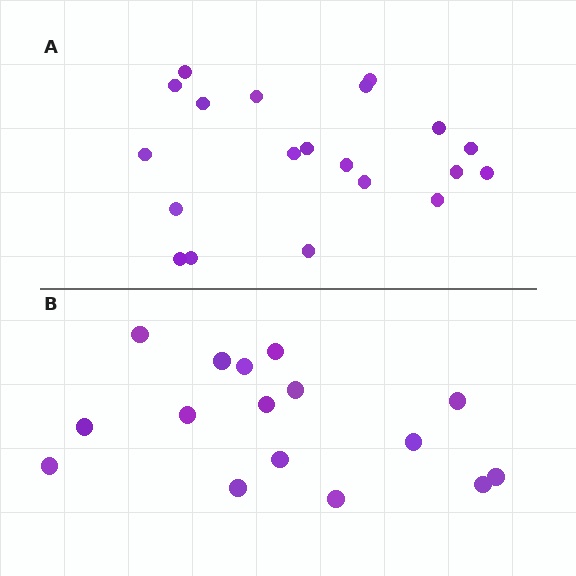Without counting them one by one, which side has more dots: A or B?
Region A (the top region) has more dots.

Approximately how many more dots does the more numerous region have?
Region A has about 4 more dots than region B.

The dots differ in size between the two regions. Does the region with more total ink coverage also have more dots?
No. Region B has more total ink coverage because its dots are larger, but region A actually contains more individual dots. Total area can be misleading — the number of items is what matters here.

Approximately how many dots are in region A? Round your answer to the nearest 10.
About 20 dots.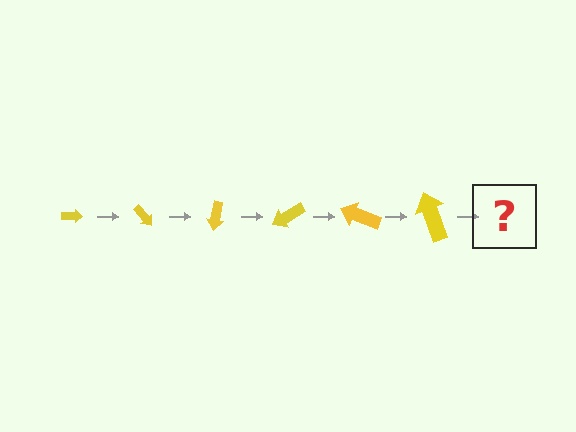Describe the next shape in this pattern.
It should be an arrow, larger than the previous one and rotated 300 degrees from the start.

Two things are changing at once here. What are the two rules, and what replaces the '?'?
The two rules are that the arrow grows larger each step and it rotates 50 degrees each step. The '?' should be an arrow, larger than the previous one and rotated 300 degrees from the start.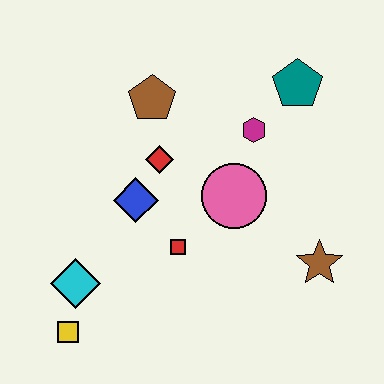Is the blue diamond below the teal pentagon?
Yes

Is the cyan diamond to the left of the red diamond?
Yes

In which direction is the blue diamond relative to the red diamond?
The blue diamond is below the red diamond.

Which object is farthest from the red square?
The teal pentagon is farthest from the red square.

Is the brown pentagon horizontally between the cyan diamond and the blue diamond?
No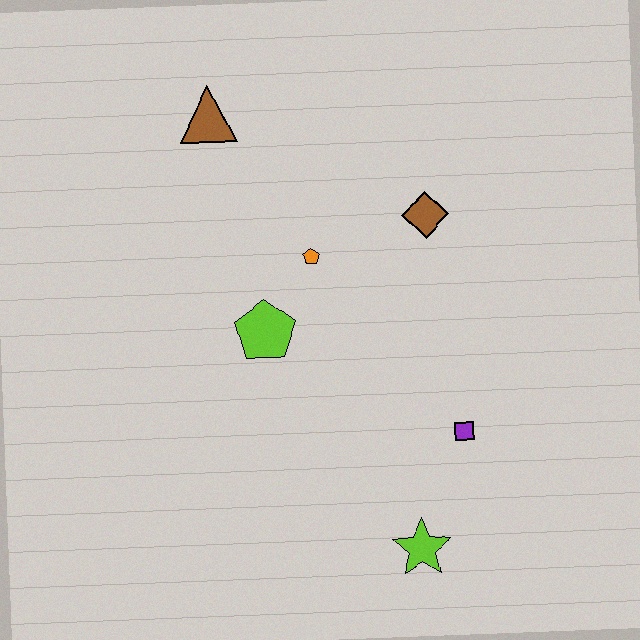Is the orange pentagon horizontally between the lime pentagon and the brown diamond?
Yes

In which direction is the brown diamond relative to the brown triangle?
The brown diamond is to the right of the brown triangle.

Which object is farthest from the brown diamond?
The lime star is farthest from the brown diamond.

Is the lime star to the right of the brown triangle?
Yes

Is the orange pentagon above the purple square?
Yes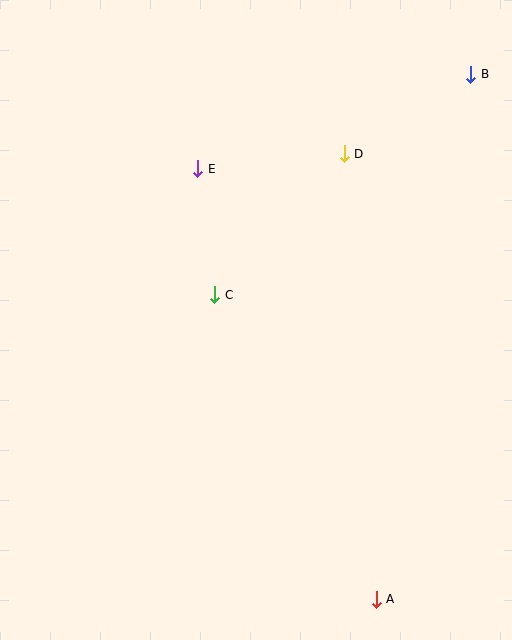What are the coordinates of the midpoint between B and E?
The midpoint between B and E is at (334, 122).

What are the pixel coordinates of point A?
Point A is at (376, 599).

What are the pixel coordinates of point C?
Point C is at (215, 295).